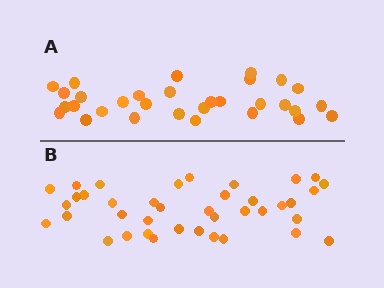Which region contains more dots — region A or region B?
Region B (the bottom region) has more dots.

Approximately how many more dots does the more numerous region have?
Region B has roughly 8 or so more dots than region A.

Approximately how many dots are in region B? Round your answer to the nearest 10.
About 40 dots. (The exact count is 39, which rounds to 40.)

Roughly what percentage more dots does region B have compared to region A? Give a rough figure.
About 25% more.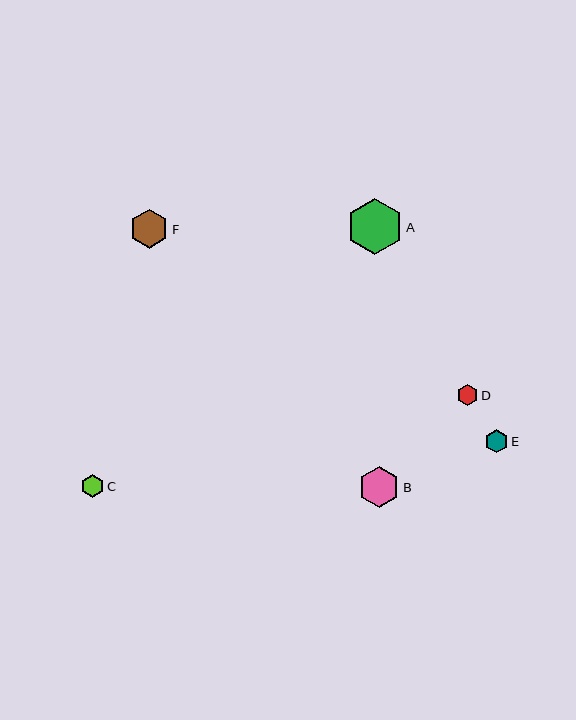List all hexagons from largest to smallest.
From largest to smallest: A, B, F, E, C, D.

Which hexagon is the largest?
Hexagon A is the largest with a size of approximately 56 pixels.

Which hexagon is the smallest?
Hexagon D is the smallest with a size of approximately 21 pixels.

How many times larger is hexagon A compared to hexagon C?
Hexagon A is approximately 2.4 times the size of hexagon C.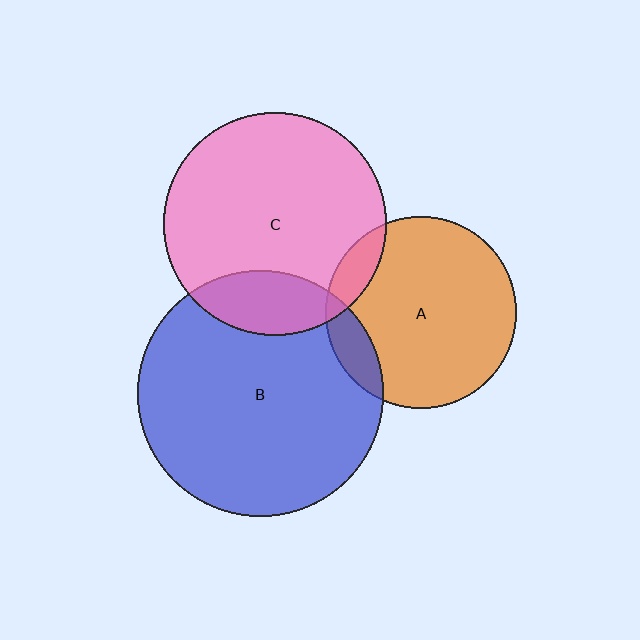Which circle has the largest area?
Circle B (blue).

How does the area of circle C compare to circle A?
Approximately 1.4 times.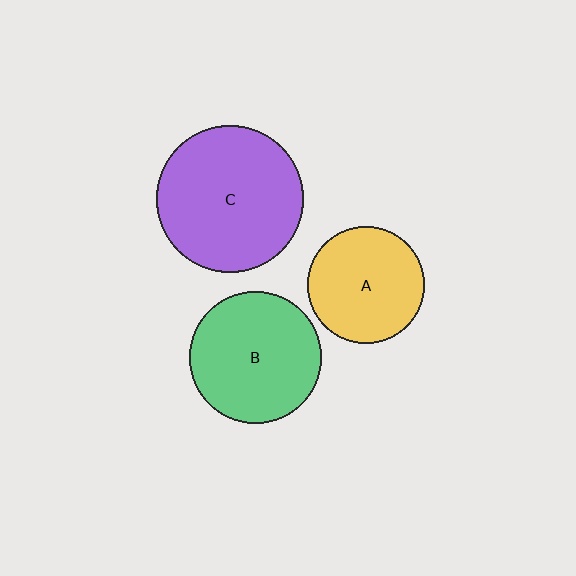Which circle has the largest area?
Circle C (purple).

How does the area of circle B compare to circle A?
Approximately 1.3 times.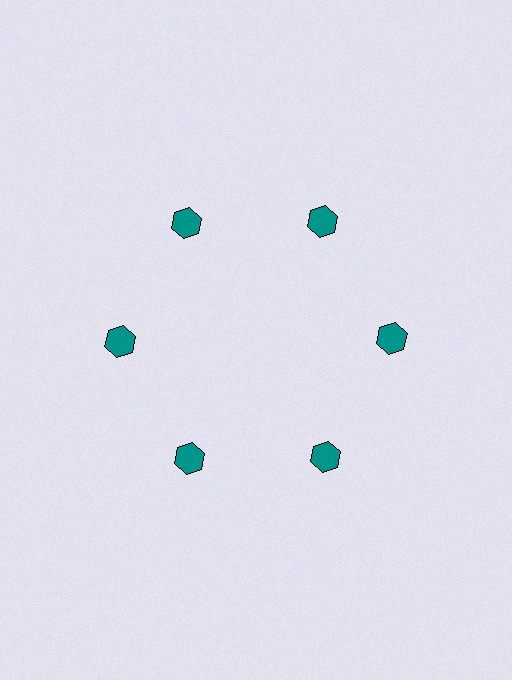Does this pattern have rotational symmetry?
Yes, this pattern has 6-fold rotational symmetry. It looks the same after rotating 60 degrees around the center.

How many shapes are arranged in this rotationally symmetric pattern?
There are 6 shapes, arranged in 6 groups of 1.